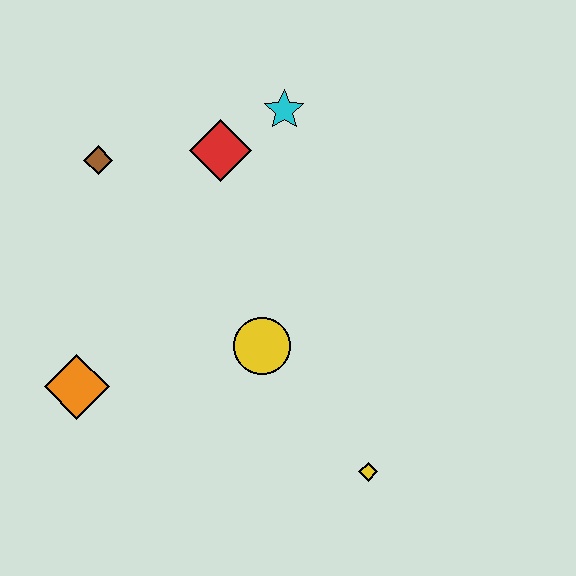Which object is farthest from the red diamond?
The yellow diamond is farthest from the red diamond.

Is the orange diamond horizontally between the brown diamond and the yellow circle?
No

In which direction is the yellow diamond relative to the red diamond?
The yellow diamond is below the red diamond.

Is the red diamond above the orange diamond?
Yes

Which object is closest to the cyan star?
The red diamond is closest to the cyan star.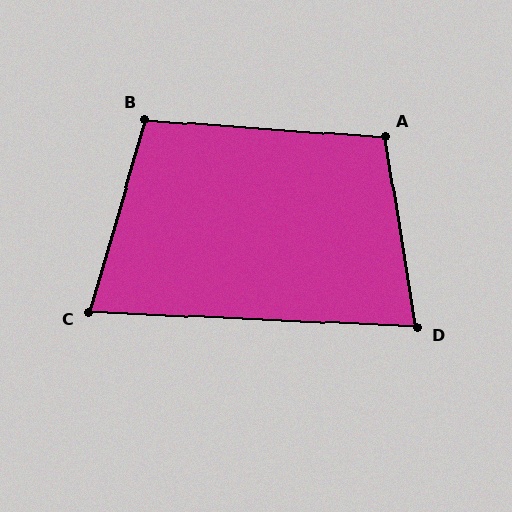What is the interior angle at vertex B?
Approximately 102 degrees (obtuse).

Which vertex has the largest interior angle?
A, at approximately 103 degrees.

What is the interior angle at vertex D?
Approximately 78 degrees (acute).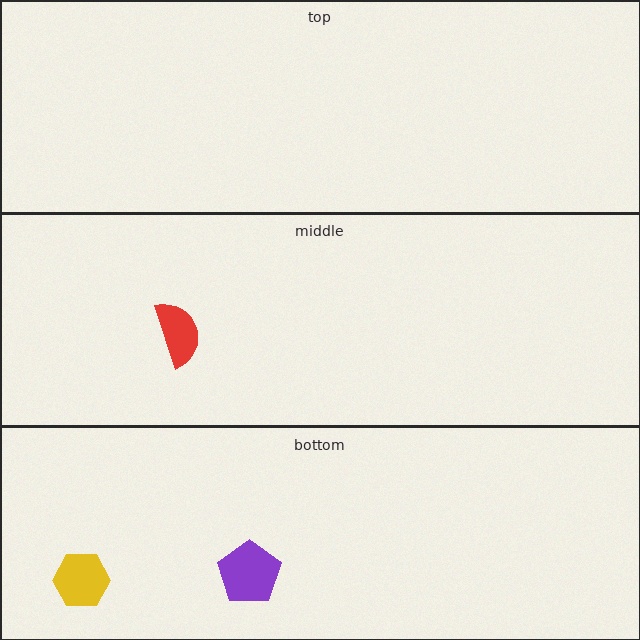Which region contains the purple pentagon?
The bottom region.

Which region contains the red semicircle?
The middle region.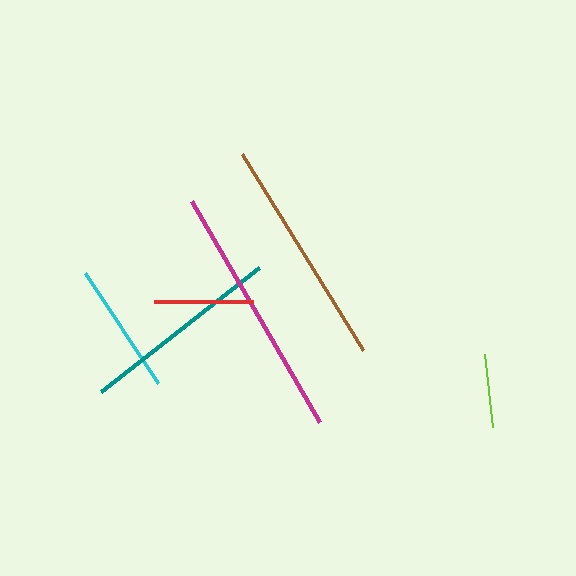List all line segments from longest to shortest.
From longest to shortest: magenta, brown, teal, cyan, red, lime.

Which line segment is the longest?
The magenta line is the longest at approximately 256 pixels.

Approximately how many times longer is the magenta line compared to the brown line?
The magenta line is approximately 1.1 times the length of the brown line.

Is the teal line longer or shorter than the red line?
The teal line is longer than the red line.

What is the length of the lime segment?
The lime segment is approximately 73 pixels long.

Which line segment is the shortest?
The lime line is the shortest at approximately 73 pixels.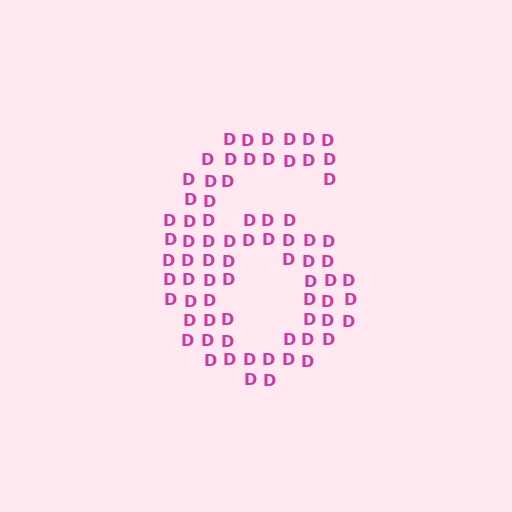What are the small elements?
The small elements are letter D's.